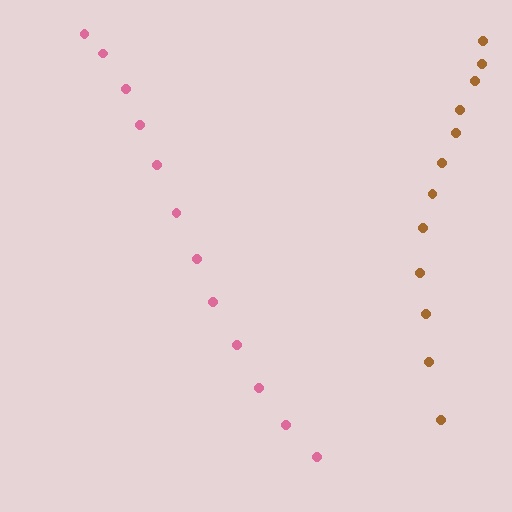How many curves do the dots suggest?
There are 2 distinct paths.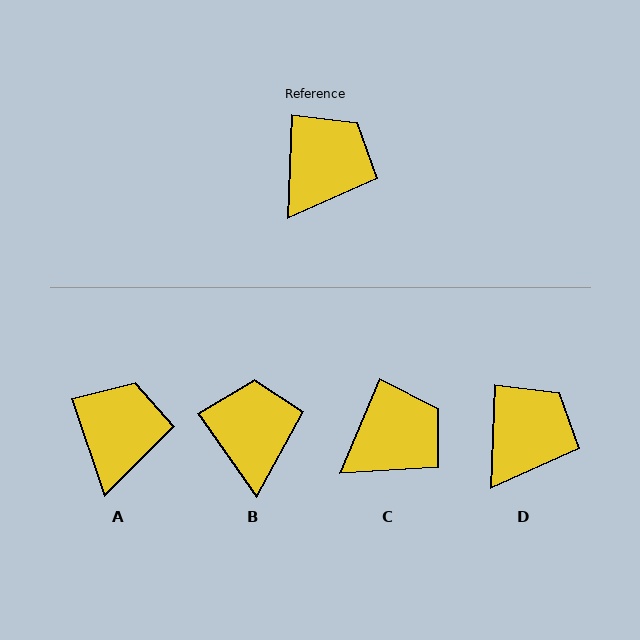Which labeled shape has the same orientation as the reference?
D.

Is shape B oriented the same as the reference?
No, it is off by about 37 degrees.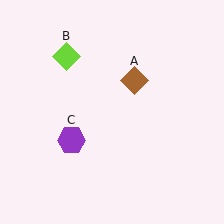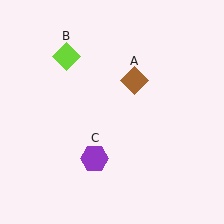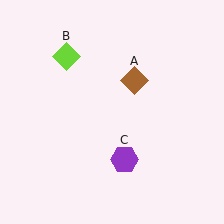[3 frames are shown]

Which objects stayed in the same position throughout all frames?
Brown diamond (object A) and lime diamond (object B) remained stationary.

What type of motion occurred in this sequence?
The purple hexagon (object C) rotated counterclockwise around the center of the scene.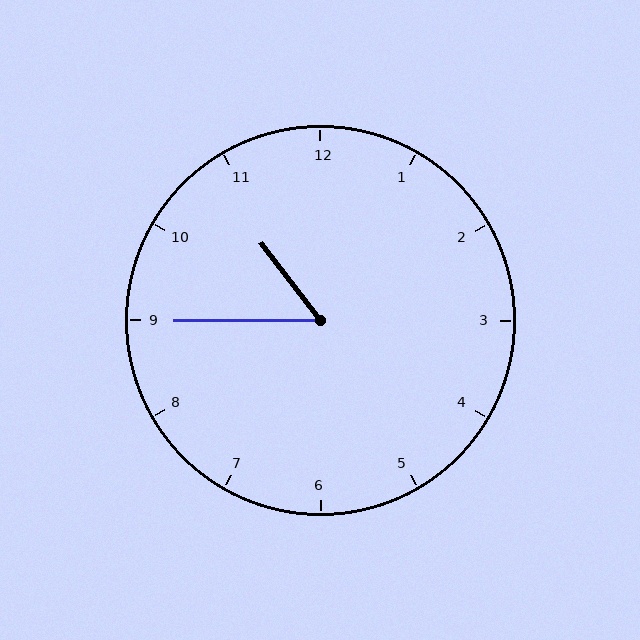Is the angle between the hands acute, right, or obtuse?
It is acute.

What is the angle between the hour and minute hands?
Approximately 52 degrees.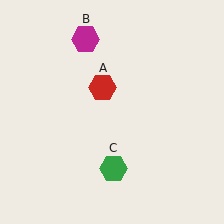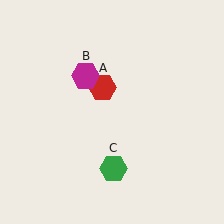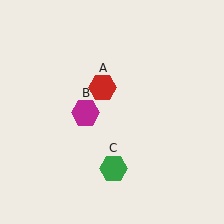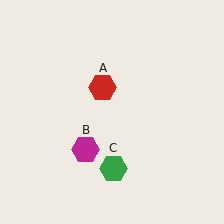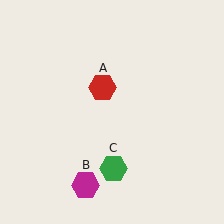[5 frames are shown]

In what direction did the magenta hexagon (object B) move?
The magenta hexagon (object B) moved down.